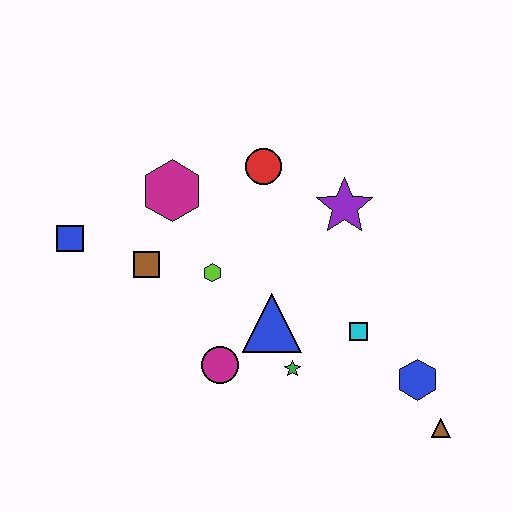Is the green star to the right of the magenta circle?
Yes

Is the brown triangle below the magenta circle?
Yes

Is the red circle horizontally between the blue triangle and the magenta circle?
Yes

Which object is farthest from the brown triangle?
The blue square is farthest from the brown triangle.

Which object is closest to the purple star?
The red circle is closest to the purple star.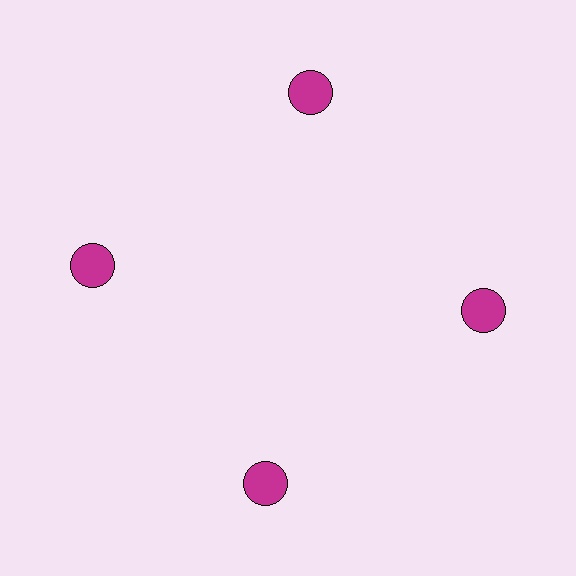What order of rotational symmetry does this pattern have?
This pattern has 4-fold rotational symmetry.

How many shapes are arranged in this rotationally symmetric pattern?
There are 4 shapes, arranged in 4 groups of 1.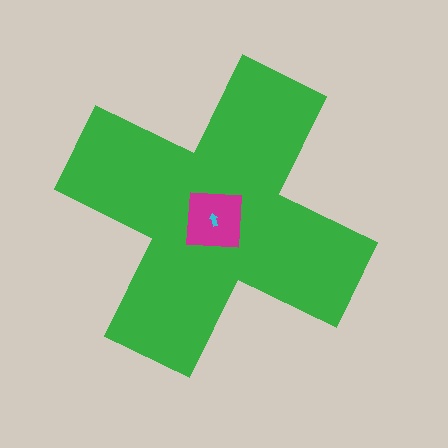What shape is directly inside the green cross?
The magenta square.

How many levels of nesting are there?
3.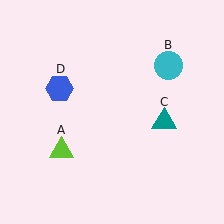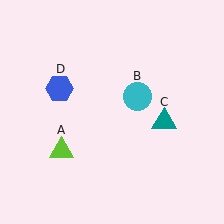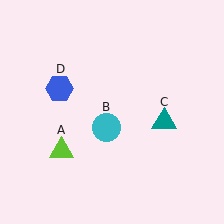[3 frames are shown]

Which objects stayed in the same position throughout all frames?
Lime triangle (object A) and teal triangle (object C) and blue hexagon (object D) remained stationary.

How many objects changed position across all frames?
1 object changed position: cyan circle (object B).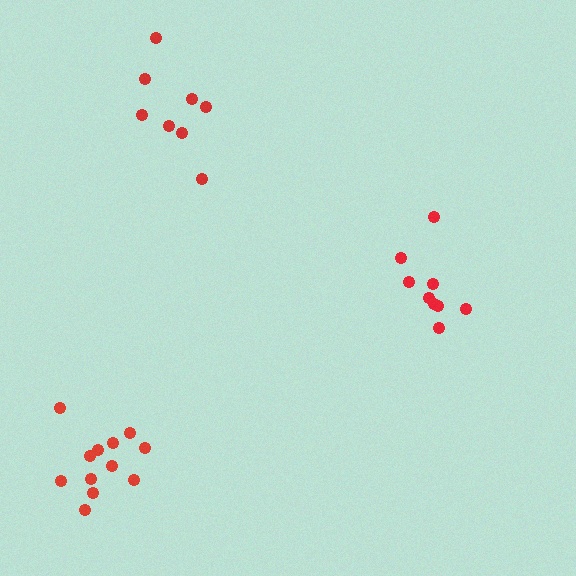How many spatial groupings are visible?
There are 3 spatial groupings.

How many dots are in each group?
Group 1: 9 dots, Group 2: 8 dots, Group 3: 12 dots (29 total).